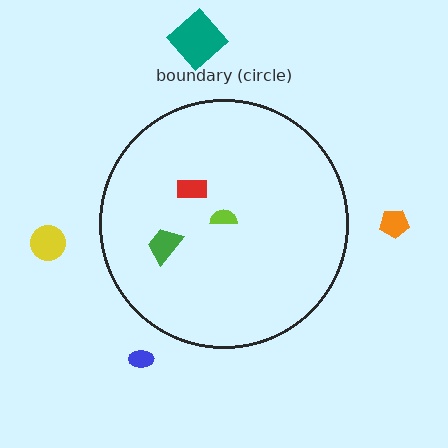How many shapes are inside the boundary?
3 inside, 4 outside.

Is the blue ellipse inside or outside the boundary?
Outside.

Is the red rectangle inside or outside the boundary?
Inside.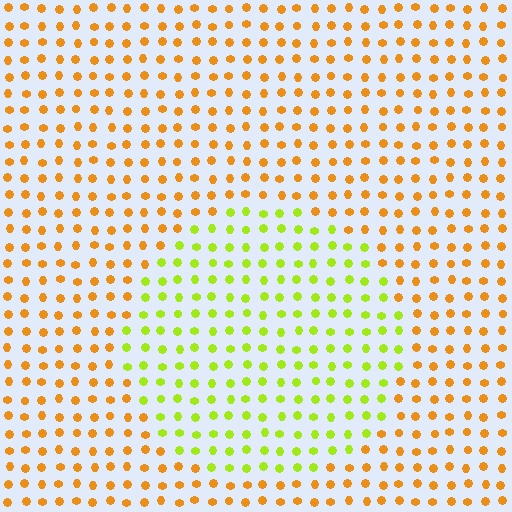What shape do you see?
I see a circle.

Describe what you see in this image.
The image is filled with small orange elements in a uniform arrangement. A circle-shaped region is visible where the elements are tinted to a slightly different hue, forming a subtle color boundary.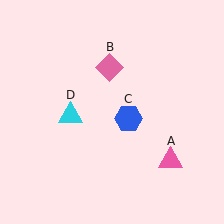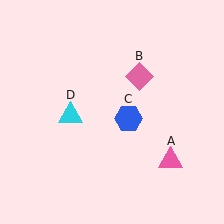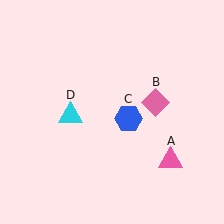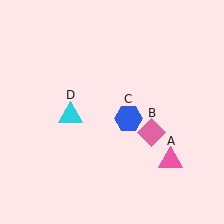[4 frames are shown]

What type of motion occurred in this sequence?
The pink diamond (object B) rotated clockwise around the center of the scene.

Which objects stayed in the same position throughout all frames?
Pink triangle (object A) and blue hexagon (object C) and cyan triangle (object D) remained stationary.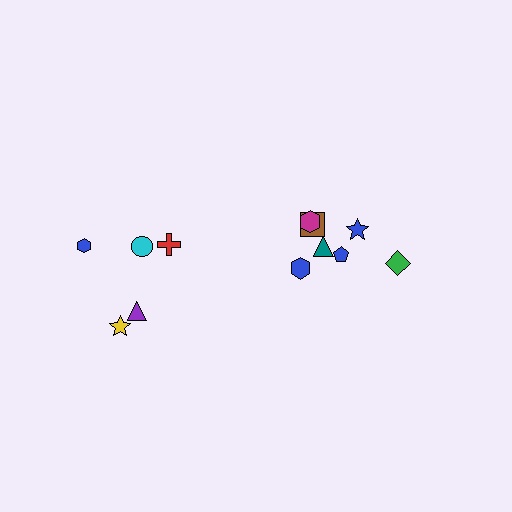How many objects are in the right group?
There are 7 objects.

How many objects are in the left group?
There are 5 objects.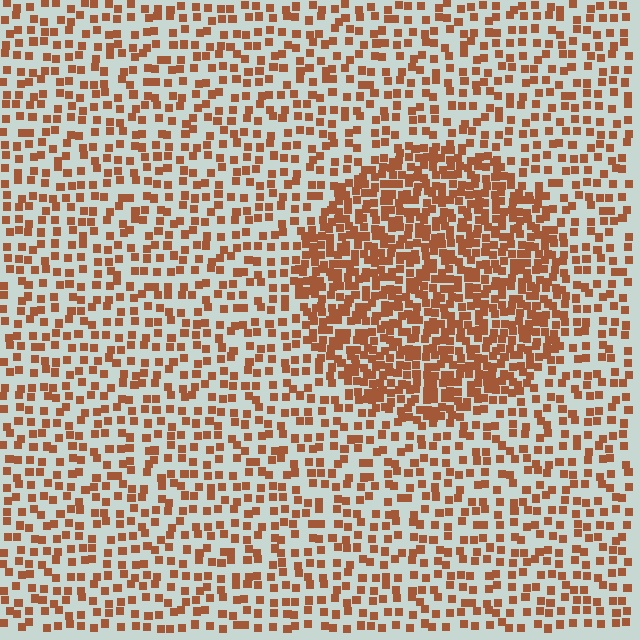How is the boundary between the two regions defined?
The boundary is defined by a change in element density (approximately 2.2x ratio). All elements are the same color, size, and shape.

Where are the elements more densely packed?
The elements are more densely packed inside the circle boundary.